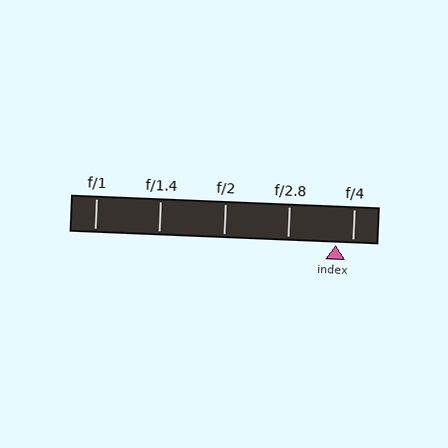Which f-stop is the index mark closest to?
The index mark is closest to f/4.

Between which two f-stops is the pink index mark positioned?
The index mark is between f/2.8 and f/4.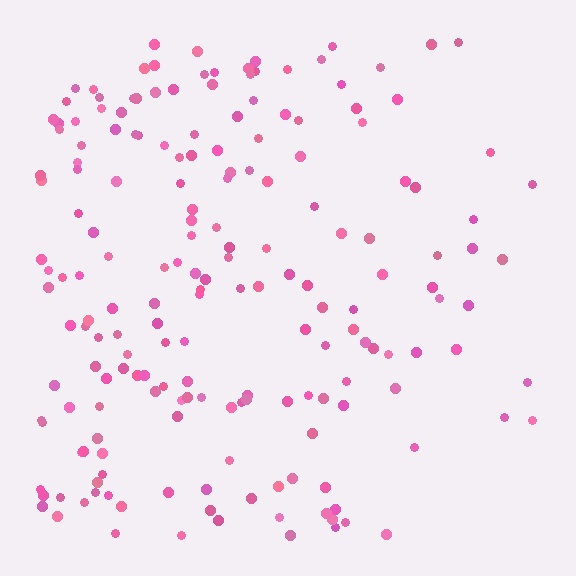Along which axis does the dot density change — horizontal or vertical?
Horizontal.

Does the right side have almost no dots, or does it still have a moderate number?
Still a moderate number, just noticeably fewer than the left.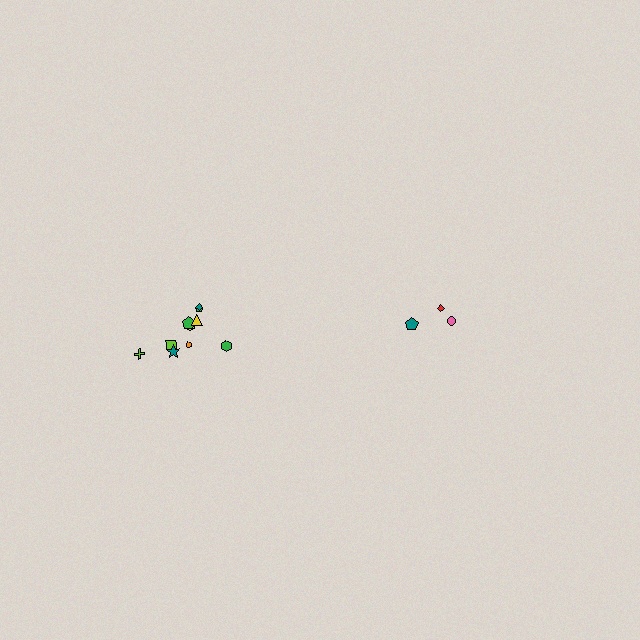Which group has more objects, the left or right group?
The left group.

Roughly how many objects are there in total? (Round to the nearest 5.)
Roughly 15 objects in total.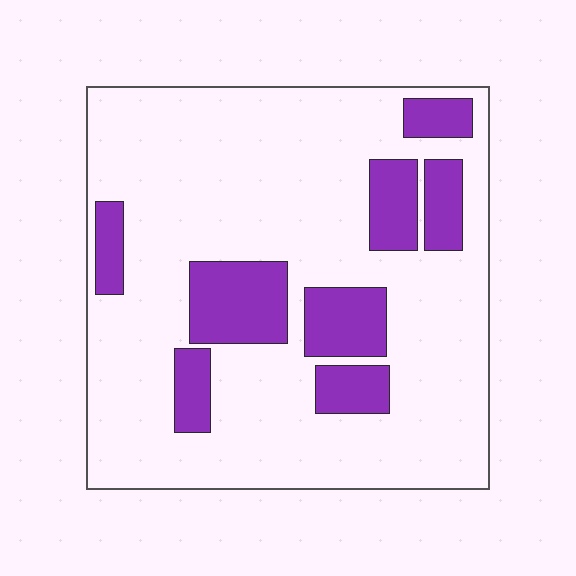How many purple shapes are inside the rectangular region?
8.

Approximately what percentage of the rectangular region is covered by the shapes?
Approximately 20%.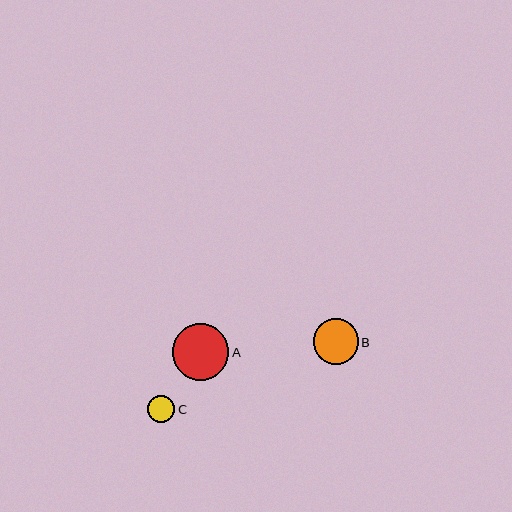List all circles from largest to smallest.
From largest to smallest: A, B, C.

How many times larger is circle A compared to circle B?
Circle A is approximately 1.3 times the size of circle B.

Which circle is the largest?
Circle A is the largest with a size of approximately 57 pixels.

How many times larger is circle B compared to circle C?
Circle B is approximately 1.7 times the size of circle C.